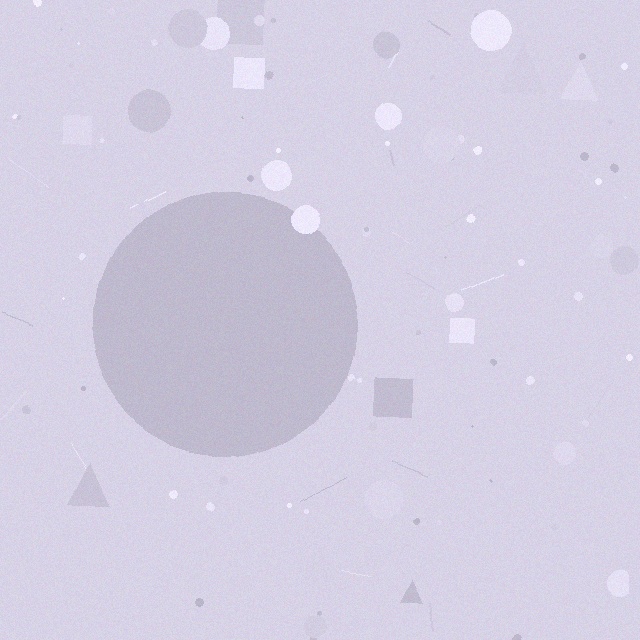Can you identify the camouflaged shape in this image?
The camouflaged shape is a circle.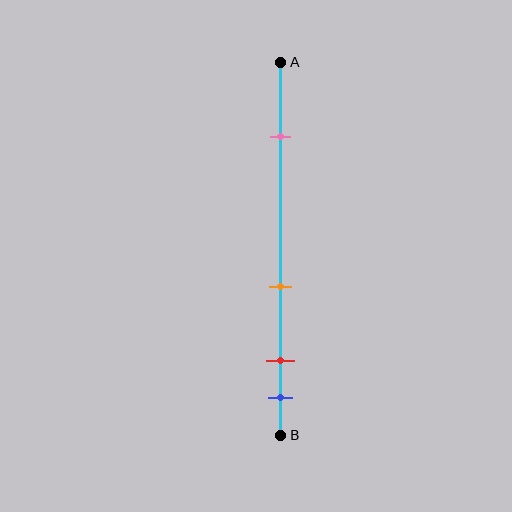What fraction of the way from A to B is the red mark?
The red mark is approximately 80% (0.8) of the way from A to B.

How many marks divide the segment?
There are 4 marks dividing the segment.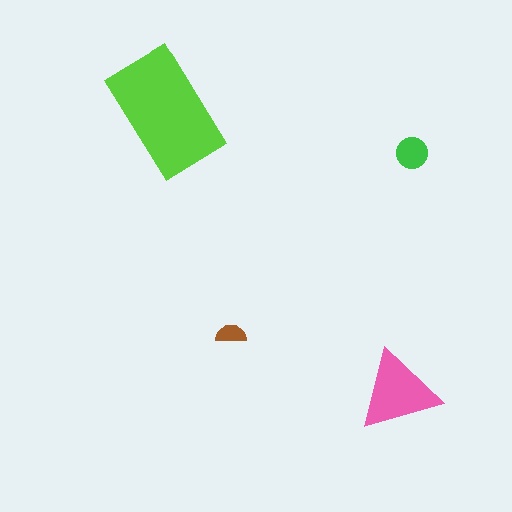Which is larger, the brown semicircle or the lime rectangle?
The lime rectangle.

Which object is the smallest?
The brown semicircle.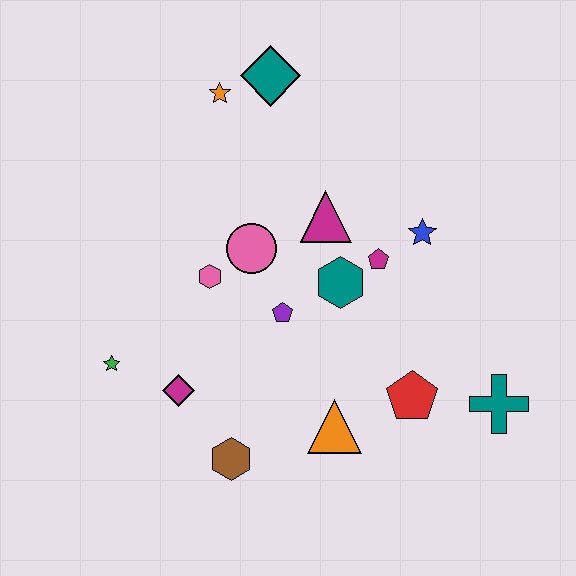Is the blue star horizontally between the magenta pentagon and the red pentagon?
No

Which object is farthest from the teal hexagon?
The green star is farthest from the teal hexagon.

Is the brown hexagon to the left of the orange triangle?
Yes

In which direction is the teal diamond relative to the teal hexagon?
The teal diamond is above the teal hexagon.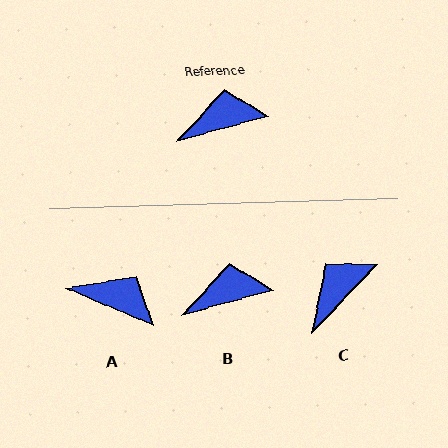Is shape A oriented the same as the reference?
No, it is off by about 38 degrees.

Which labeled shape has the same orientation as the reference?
B.